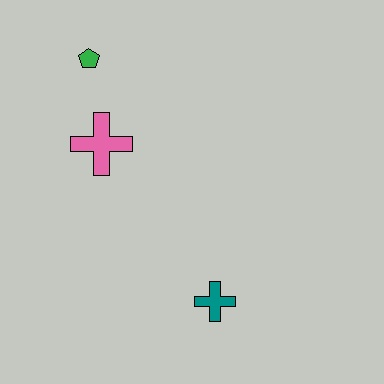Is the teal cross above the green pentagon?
No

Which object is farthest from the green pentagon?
The teal cross is farthest from the green pentagon.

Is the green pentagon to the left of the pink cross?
Yes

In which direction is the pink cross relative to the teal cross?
The pink cross is above the teal cross.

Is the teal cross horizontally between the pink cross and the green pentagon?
No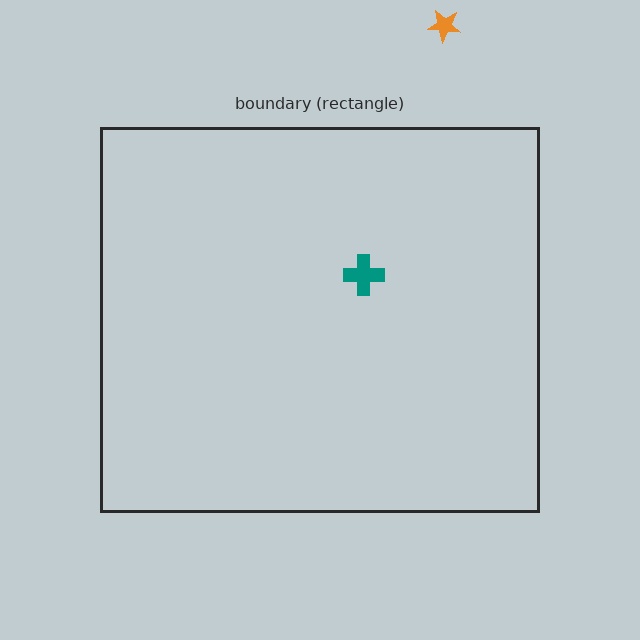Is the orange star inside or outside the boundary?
Outside.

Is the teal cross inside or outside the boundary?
Inside.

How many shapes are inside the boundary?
1 inside, 1 outside.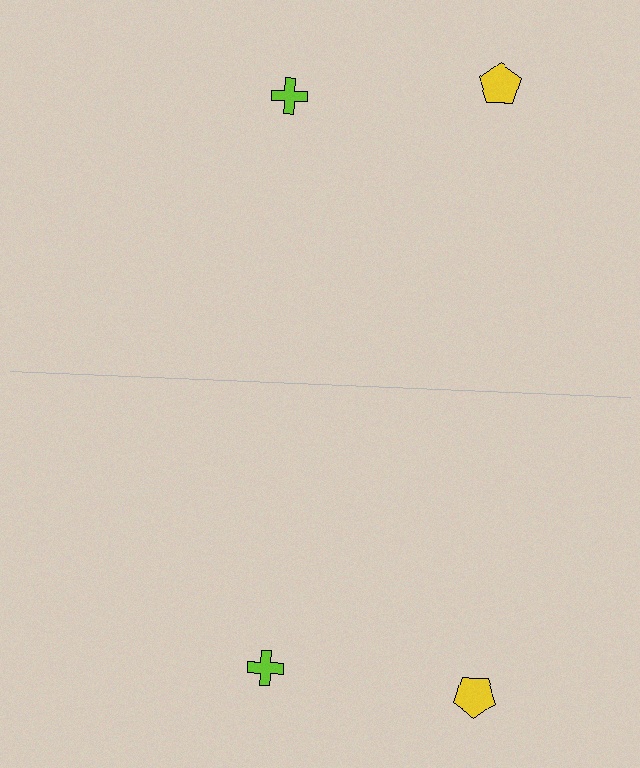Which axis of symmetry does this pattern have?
The pattern has a horizontal axis of symmetry running through the center of the image.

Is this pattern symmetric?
Yes, this pattern has bilateral (reflection) symmetry.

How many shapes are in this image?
There are 4 shapes in this image.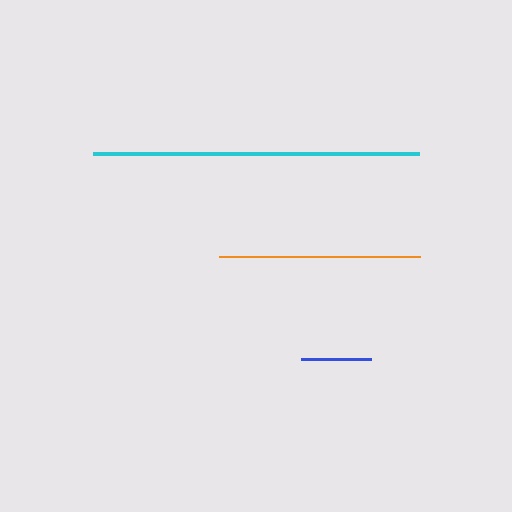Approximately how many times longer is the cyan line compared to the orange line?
The cyan line is approximately 1.6 times the length of the orange line.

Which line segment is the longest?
The cyan line is the longest at approximately 326 pixels.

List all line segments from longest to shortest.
From longest to shortest: cyan, orange, blue.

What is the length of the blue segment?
The blue segment is approximately 70 pixels long.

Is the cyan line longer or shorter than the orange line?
The cyan line is longer than the orange line.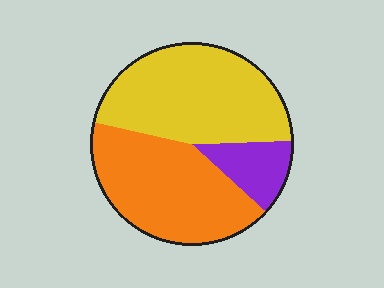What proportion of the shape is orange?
Orange covers roughly 40% of the shape.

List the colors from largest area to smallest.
From largest to smallest: yellow, orange, purple.